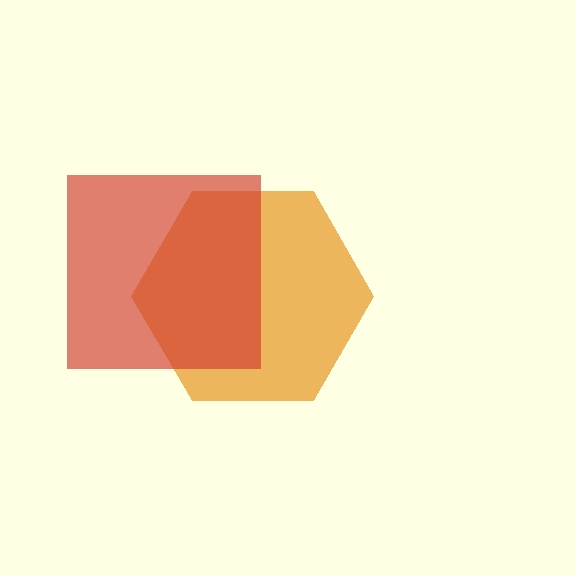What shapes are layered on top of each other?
The layered shapes are: an orange hexagon, a red square.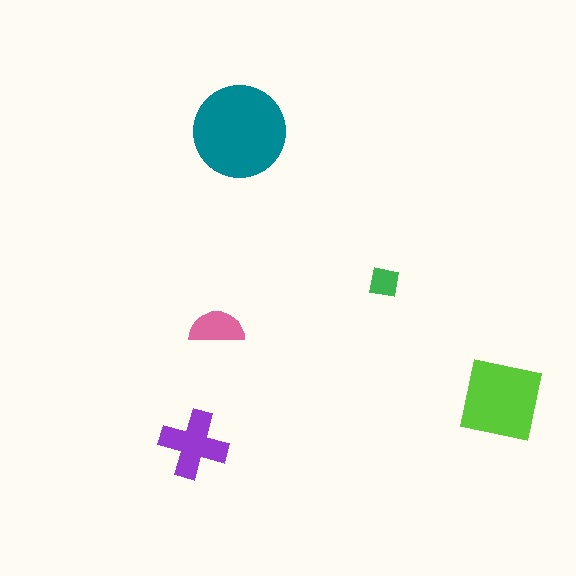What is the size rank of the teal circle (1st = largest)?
1st.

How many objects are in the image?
There are 5 objects in the image.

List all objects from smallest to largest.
The green square, the pink semicircle, the purple cross, the lime square, the teal circle.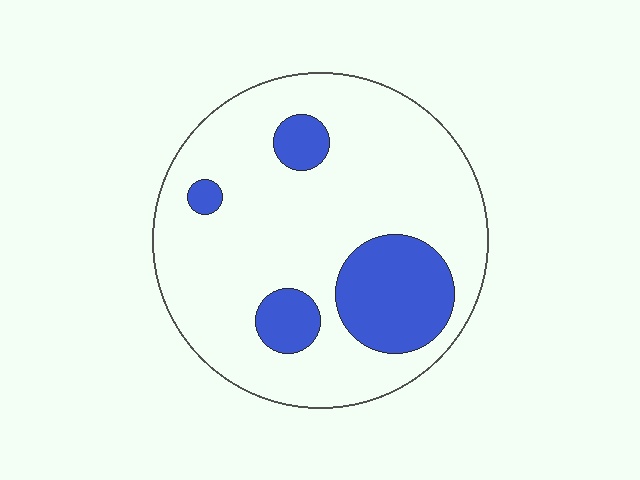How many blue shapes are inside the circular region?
4.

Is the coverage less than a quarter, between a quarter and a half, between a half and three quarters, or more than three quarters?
Less than a quarter.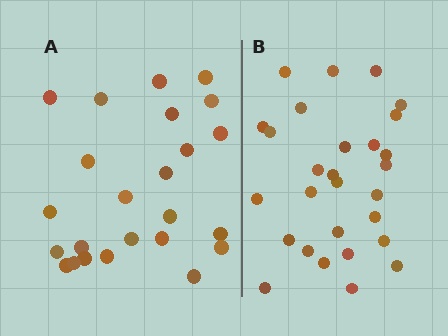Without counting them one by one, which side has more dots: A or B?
Region B (the right region) has more dots.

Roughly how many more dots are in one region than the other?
Region B has about 4 more dots than region A.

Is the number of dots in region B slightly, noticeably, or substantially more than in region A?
Region B has only slightly more — the two regions are fairly close. The ratio is roughly 1.2 to 1.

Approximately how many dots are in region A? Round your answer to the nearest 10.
About 20 dots. (The exact count is 24, which rounds to 20.)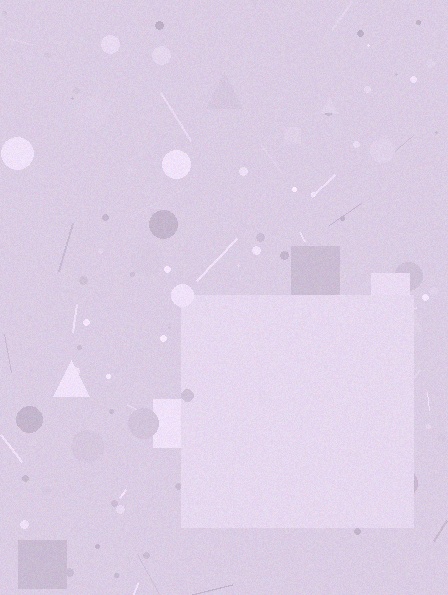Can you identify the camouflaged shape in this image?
The camouflaged shape is a square.